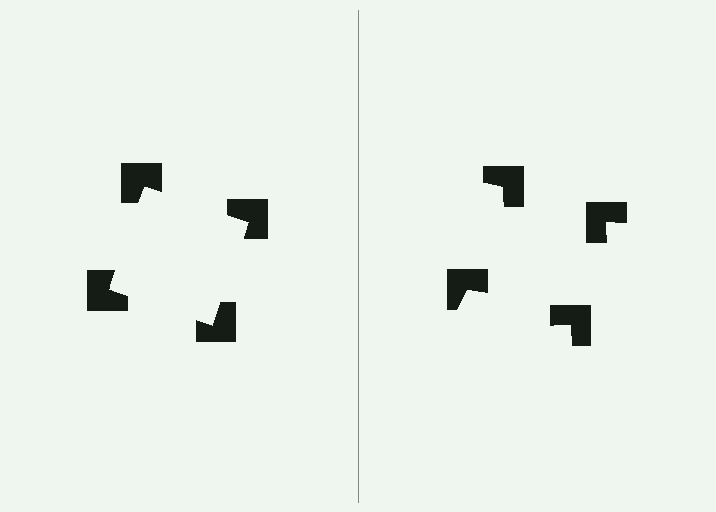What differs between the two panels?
The notched squares are positioned identically on both sides; only the wedge orientations differ. On the left they align to a square; on the right they are misaligned.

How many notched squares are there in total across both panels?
8 — 4 on each side.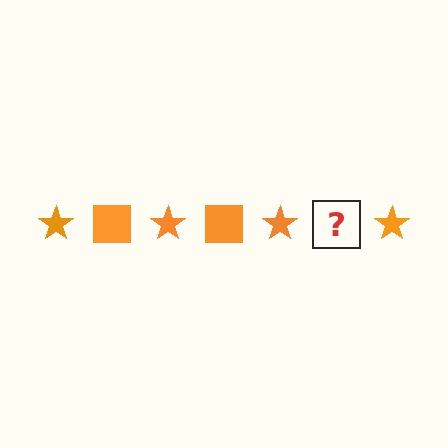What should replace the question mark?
The question mark should be replaced with an orange square.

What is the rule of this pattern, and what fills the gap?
The rule is that the pattern cycles through star, square shapes in orange. The gap should be filled with an orange square.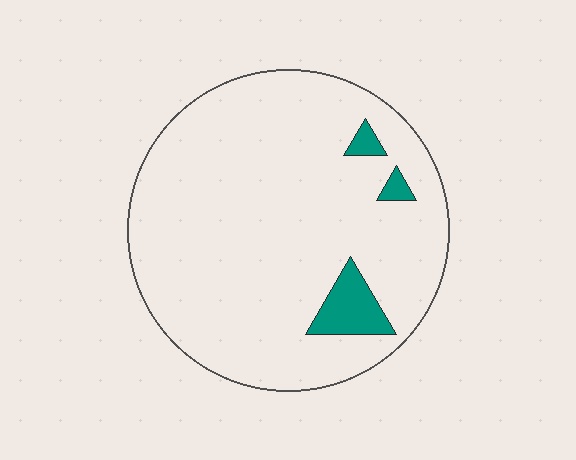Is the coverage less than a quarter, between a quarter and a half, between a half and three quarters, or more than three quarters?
Less than a quarter.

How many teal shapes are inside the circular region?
3.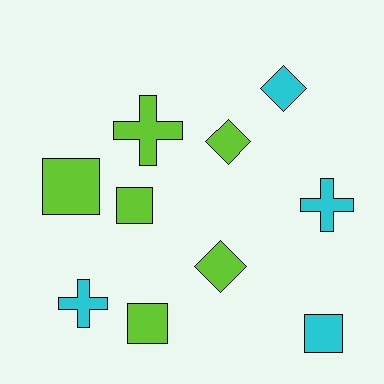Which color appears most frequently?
Lime, with 6 objects.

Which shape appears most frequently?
Square, with 4 objects.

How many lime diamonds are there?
There are 2 lime diamonds.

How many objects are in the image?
There are 10 objects.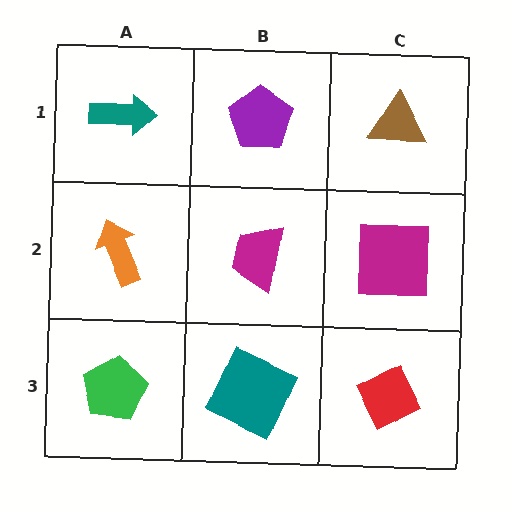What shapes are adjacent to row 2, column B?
A purple pentagon (row 1, column B), a teal square (row 3, column B), an orange arrow (row 2, column A), a magenta square (row 2, column C).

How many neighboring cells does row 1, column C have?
2.